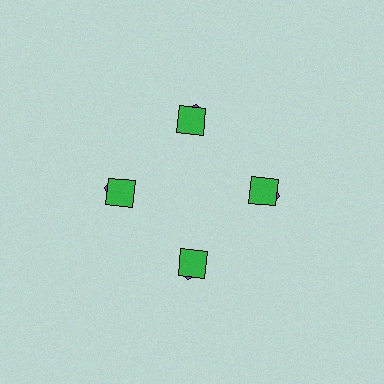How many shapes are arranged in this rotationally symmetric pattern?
There are 8 shapes, arranged in 4 groups of 2.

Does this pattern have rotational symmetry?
Yes, this pattern has 4-fold rotational symmetry. It looks the same after rotating 90 degrees around the center.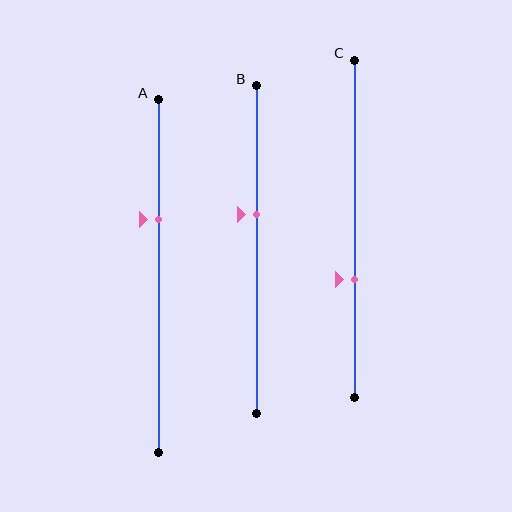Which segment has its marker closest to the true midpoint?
Segment B has its marker closest to the true midpoint.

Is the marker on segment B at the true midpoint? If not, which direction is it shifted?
No, the marker on segment B is shifted upward by about 11% of the segment length.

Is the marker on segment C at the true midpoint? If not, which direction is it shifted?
No, the marker on segment C is shifted downward by about 15% of the segment length.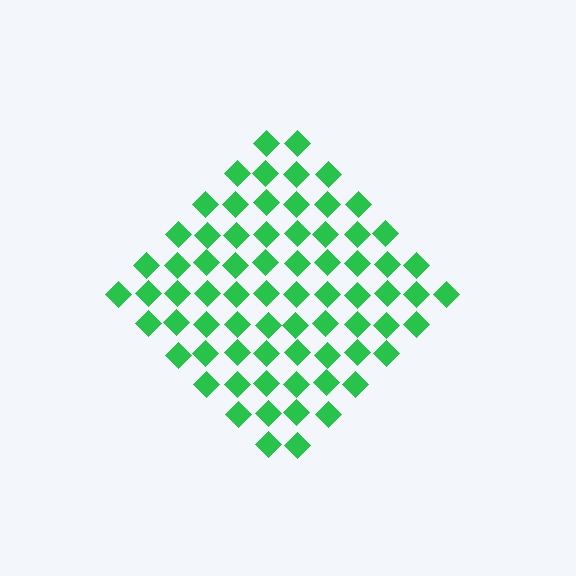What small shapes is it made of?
It is made of small diamonds.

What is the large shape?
The large shape is a diamond.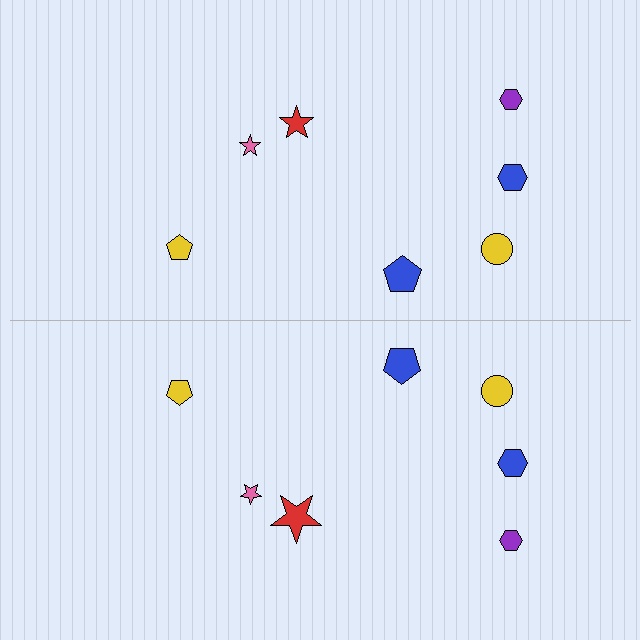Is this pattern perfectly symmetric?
No, the pattern is not perfectly symmetric. The red star on the bottom side has a different size than its mirror counterpart.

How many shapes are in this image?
There are 14 shapes in this image.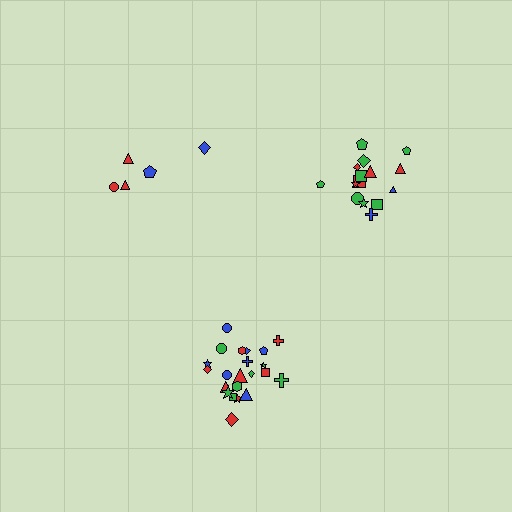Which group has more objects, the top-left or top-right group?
The top-right group.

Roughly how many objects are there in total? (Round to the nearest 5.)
Roughly 40 objects in total.